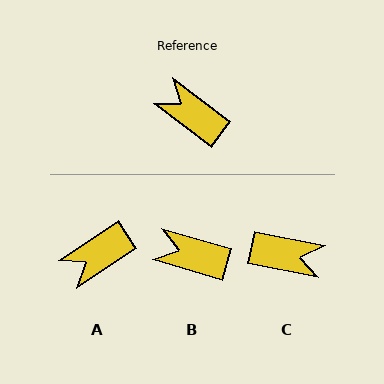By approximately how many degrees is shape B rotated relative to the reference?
Approximately 20 degrees counter-clockwise.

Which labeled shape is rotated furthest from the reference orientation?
C, about 155 degrees away.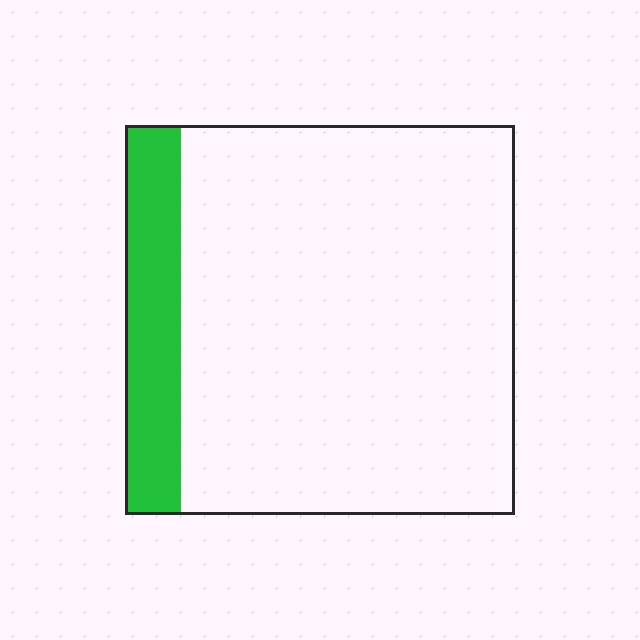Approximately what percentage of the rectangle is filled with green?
Approximately 15%.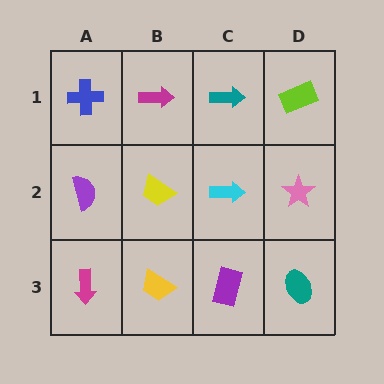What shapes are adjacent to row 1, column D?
A pink star (row 2, column D), a teal arrow (row 1, column C).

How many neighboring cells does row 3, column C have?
3.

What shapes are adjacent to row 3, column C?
A cyan arrow (row 2, column C), a yellow trapezoid (row 3, column B), a teal ellipse (row 3, column D).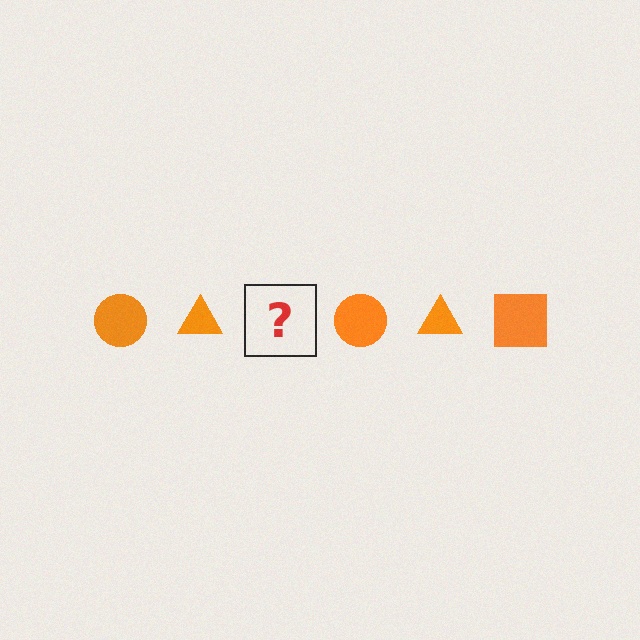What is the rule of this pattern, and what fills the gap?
The rule is that the pattern cycles through circle, triangle, square shapes in orange. The gap should be filled with an orange square.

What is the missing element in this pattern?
The missing element is an orange square.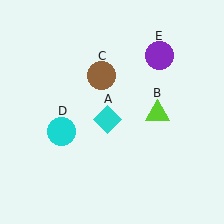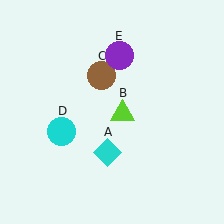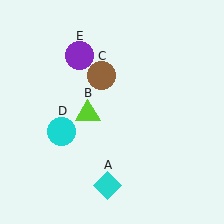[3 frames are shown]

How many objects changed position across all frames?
3 objects changed position: cyan diamond (object A), lime triangle (object B), purple circle (object E).